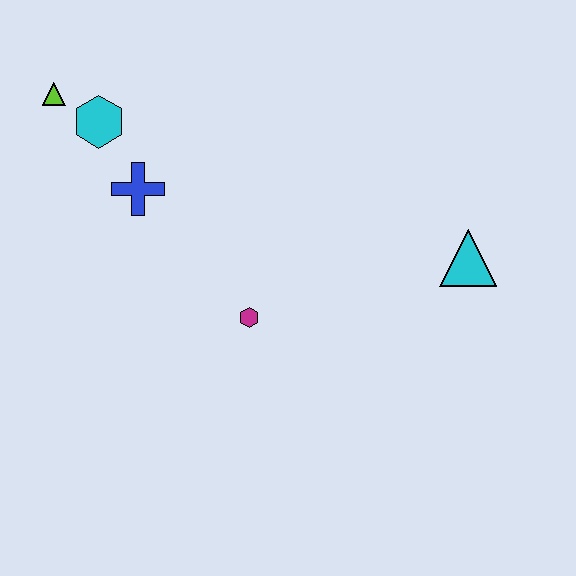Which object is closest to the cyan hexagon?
The lime triangle is closest to the cyan hexagon.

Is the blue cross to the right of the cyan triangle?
No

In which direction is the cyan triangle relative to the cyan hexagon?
The cyan triangle is to the right of the cyan hexagon.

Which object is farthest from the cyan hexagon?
The cyan triangle is farthest from the cyan hexagon.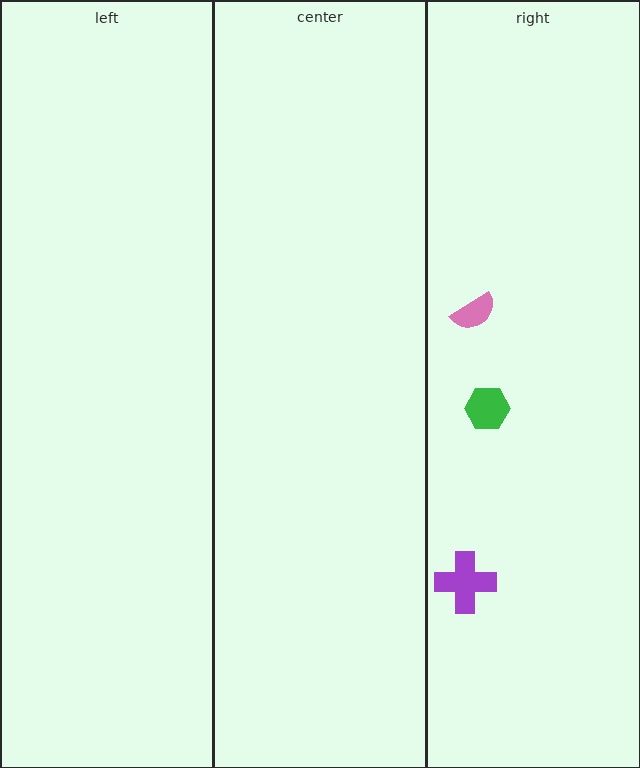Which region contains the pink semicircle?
The right region.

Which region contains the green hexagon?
The right region.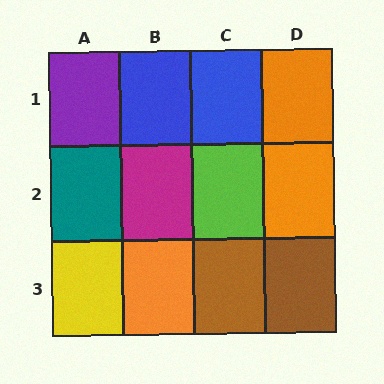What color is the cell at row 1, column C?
Blue.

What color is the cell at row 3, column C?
Brown.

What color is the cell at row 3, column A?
Yellow.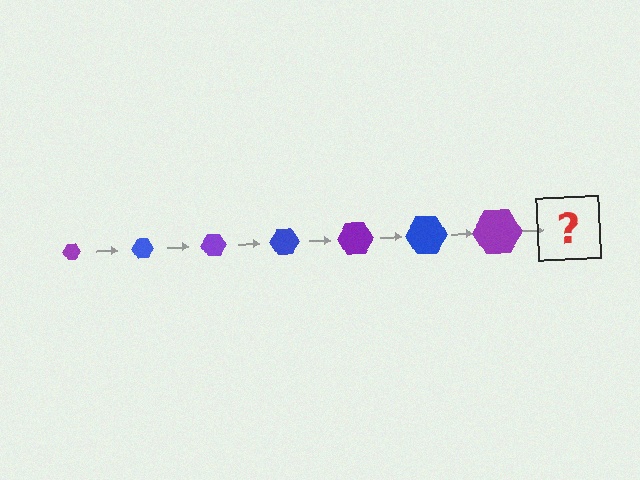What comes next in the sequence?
The next element should be a blue hexagon, larger than the previous one.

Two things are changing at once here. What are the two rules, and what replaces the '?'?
The two rules are that the hexagon grows larger each step and the color cycles through purple and blue. The '?' should be a blue hexagon, larger than the previous one.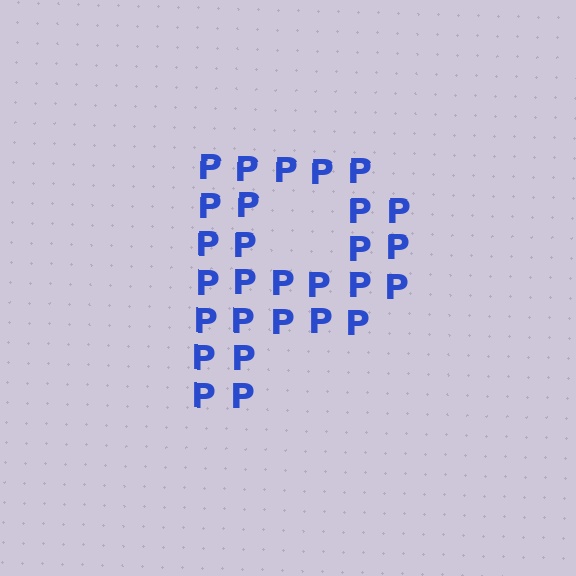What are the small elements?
The small elements are letter P's.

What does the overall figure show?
The overall figure shows the letter P.